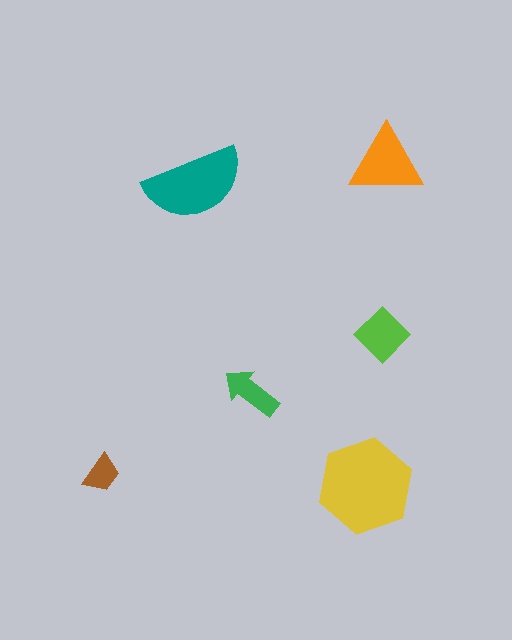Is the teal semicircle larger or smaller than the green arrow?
Larger.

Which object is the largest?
The yellow hexagon.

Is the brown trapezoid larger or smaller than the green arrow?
Smaller.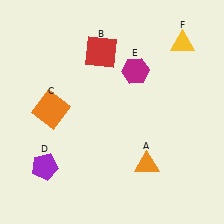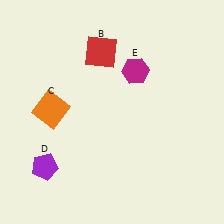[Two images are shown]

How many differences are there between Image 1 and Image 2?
There are 2 differences between the two images.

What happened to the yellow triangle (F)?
The yellow triangle (F) was removed in Image 2. It was in the top-right area of Image 1.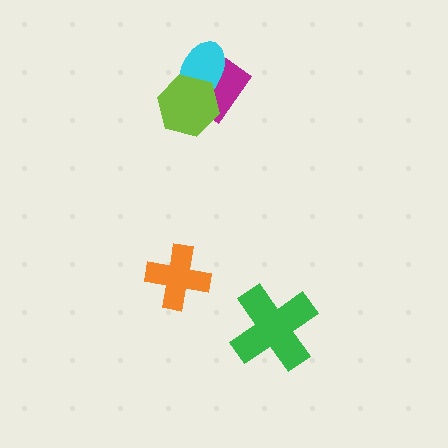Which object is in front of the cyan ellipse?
The lime hexagon is in front of the cyan ellipse.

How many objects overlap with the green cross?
0 objects overlap with the green cross.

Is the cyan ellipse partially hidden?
Yes, it is partially covered by another shape.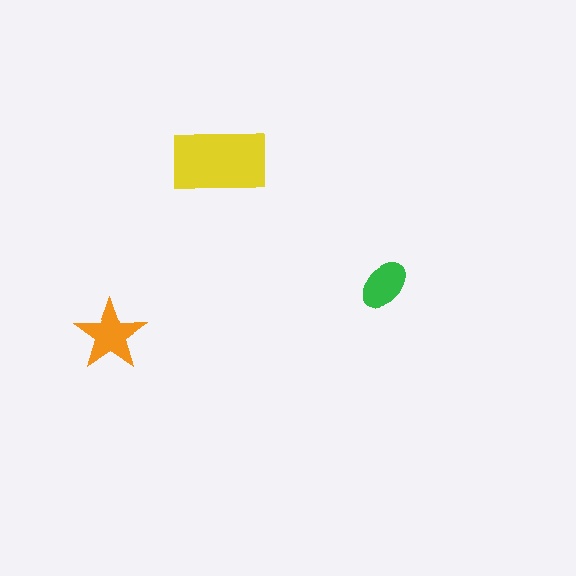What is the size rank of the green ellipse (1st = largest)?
3rd.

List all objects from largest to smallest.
The yellow rectangle, the orange star, the green ellipse.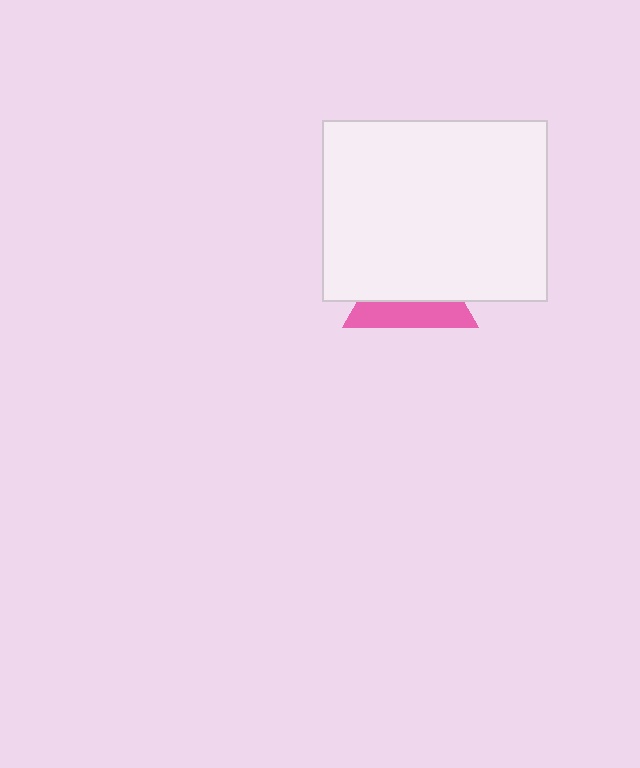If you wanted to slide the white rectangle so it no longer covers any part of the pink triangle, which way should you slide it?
Slide it up — that is the most direct way to separate the two shapes.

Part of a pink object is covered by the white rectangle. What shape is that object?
It is a triangle.